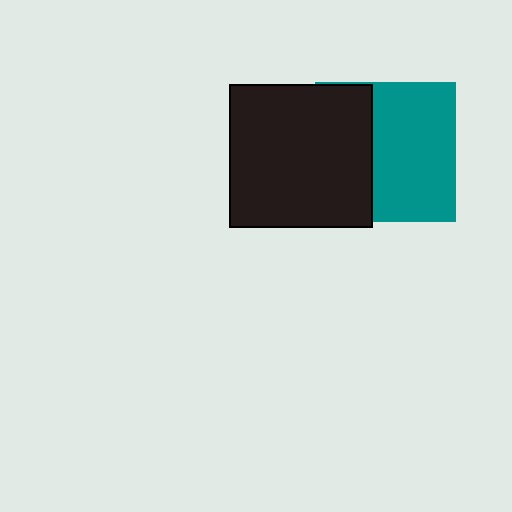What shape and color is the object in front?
The object in front is a black square.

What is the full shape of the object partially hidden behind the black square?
The partially hidden object is a teal square.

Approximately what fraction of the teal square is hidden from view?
Roughly 41% of the teal square is hidden behind the black square.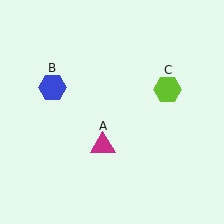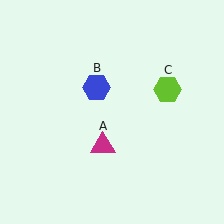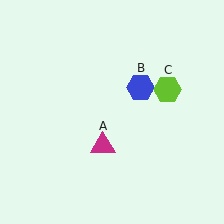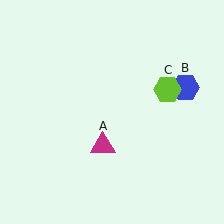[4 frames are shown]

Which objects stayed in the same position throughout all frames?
Magenta triangle (object A) and lime hexagon (object C) remained stationary.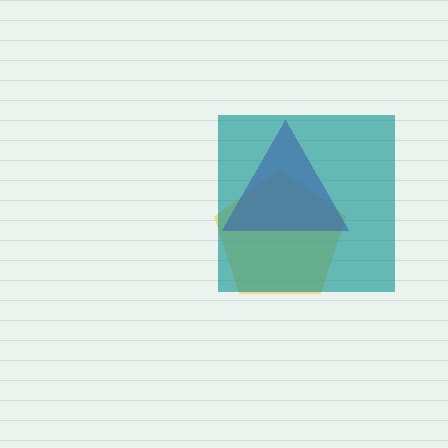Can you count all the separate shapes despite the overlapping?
Yes, there are 3 separate shapes.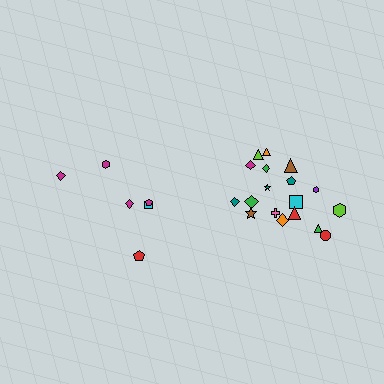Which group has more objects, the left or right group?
The right group.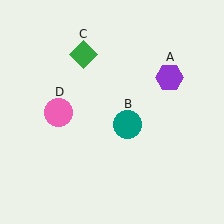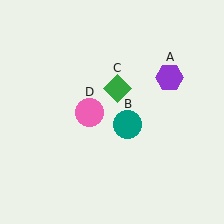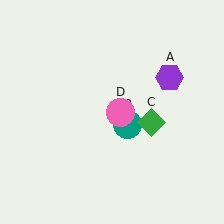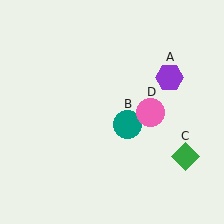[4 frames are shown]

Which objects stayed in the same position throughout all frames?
Purple hexagon (object A) and teal circle (object B) remained stationary.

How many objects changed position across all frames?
2 objects changed position: green diamond (object C), pink circle (object D).